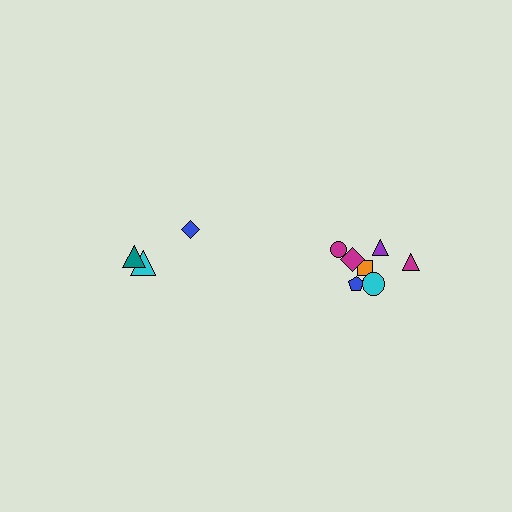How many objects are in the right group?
There are 7 objects.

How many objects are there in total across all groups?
There are 10 objects.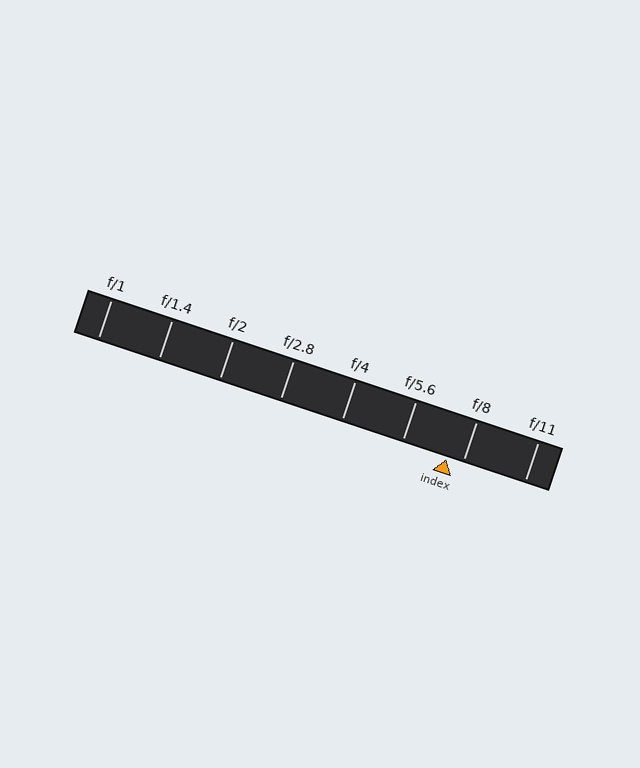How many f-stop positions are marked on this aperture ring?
There are 8 f-stop positions marked.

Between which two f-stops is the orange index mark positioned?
The index mark is between f/5.6 and f/8.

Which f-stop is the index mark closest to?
The index mark is closest to f/8.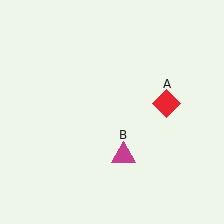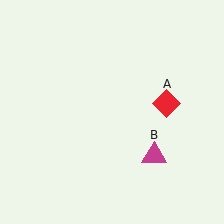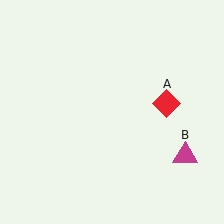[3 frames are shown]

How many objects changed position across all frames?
1 object changed position: magenta triangle (object B).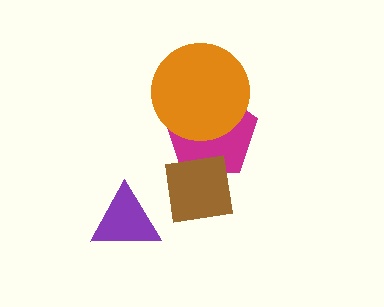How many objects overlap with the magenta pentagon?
2 objects overlap with the magenta pentagon.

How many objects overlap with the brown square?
1 object overlaps with the brown square.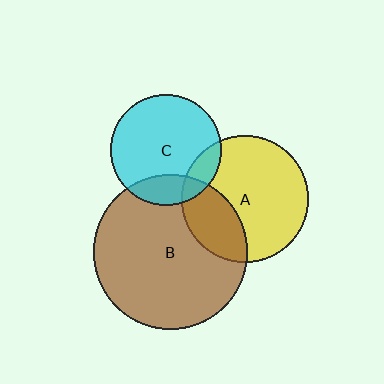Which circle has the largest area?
Circle B (brown).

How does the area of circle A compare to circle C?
Approximately 1.3 times.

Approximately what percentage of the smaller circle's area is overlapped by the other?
Approximately 30%.